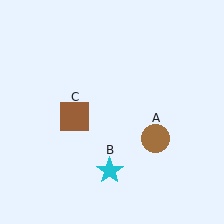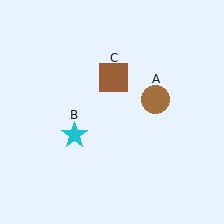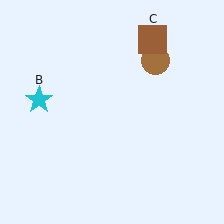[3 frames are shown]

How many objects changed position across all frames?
3 objects changed position: brown circle (object A), cyan star (object B), brown square (object C).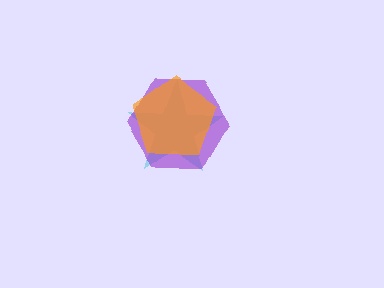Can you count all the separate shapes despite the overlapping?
Yes, there are 3 separate shapes.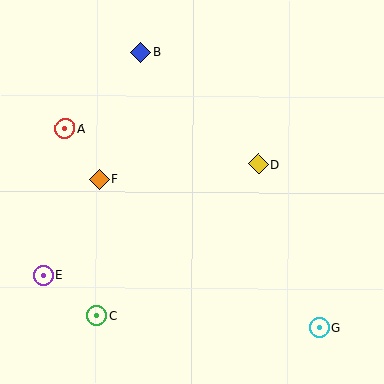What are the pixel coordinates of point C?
Point C is at (97, 316).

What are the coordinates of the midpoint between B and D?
The midpoint between B and D is at (200, 108).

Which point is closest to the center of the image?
Point D at (259, 164) is closest to the center.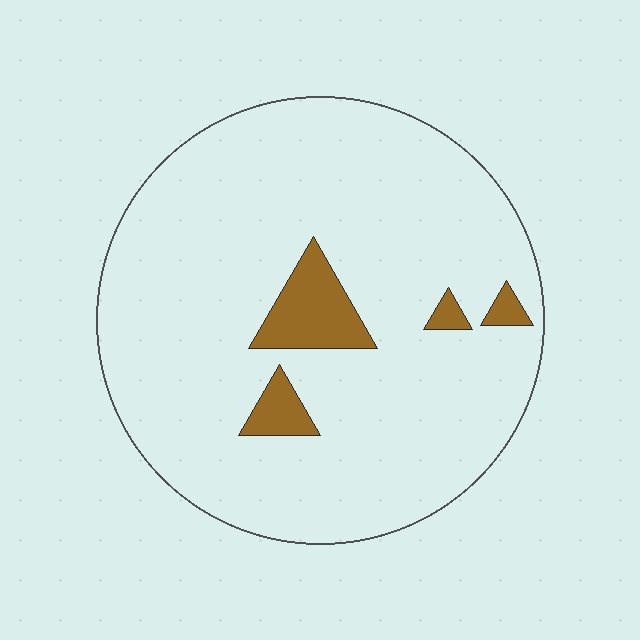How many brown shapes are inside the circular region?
4.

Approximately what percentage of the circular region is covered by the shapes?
Approximately 10%.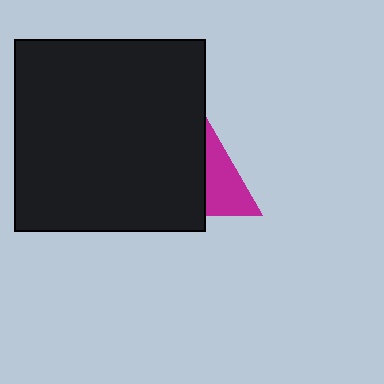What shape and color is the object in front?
The object in front is a black square.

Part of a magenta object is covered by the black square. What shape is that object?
It is a triangle.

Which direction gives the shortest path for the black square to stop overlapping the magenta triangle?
Moving left gives the shortest separation.